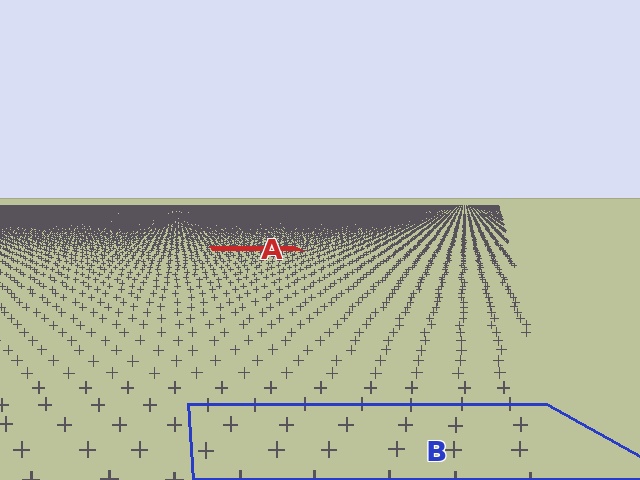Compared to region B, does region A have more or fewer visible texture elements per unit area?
Region A has more texture elements per unit area — they are packed more densely because it is farther away.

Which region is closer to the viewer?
Region B is closer. The texture elements there are larger and more spread out.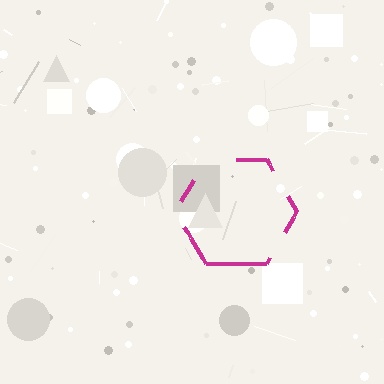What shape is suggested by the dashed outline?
The dashed outline suggests a hexagon.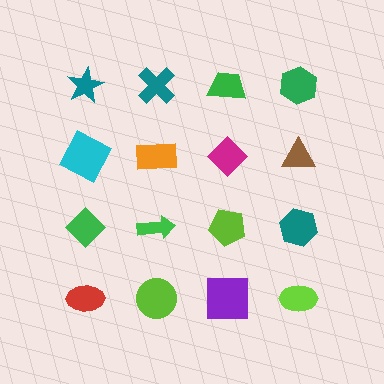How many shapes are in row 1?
4 shapes.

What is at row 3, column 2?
A green arrow.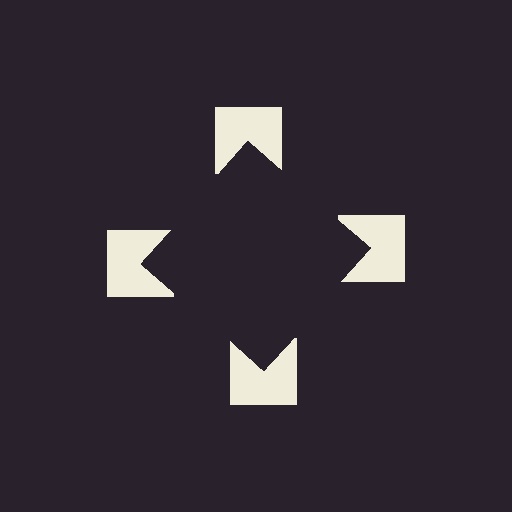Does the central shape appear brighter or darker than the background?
It typically appears slightly darker than the background, even though no actual brightness change is drawn.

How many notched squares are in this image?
There are 4 — one at each vertex of the illusory square.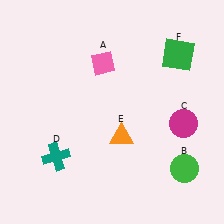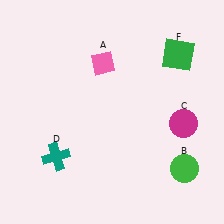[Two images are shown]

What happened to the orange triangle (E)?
The orange triangle (E) was removed in Image 2. It was in the bottom-right area of Image 1.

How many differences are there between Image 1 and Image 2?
There is 1 difference between the two images.